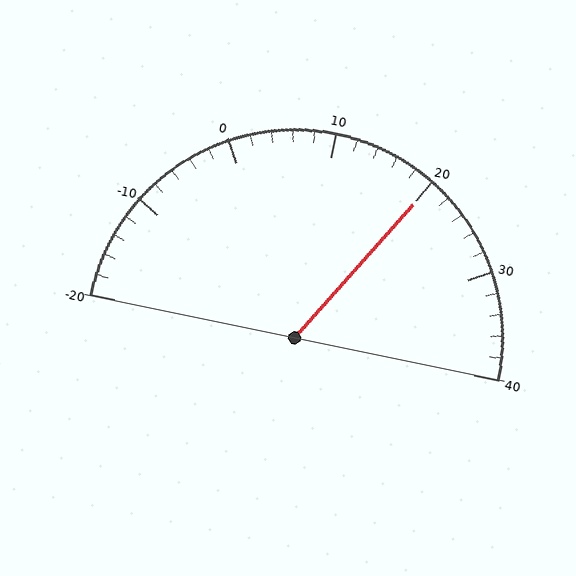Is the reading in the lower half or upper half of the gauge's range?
The reading is in the upper half of the range (-20 to 40).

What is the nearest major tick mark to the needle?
The nearest major tick mark is 20.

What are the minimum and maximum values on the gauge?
The gauge ranges from -20 to 40.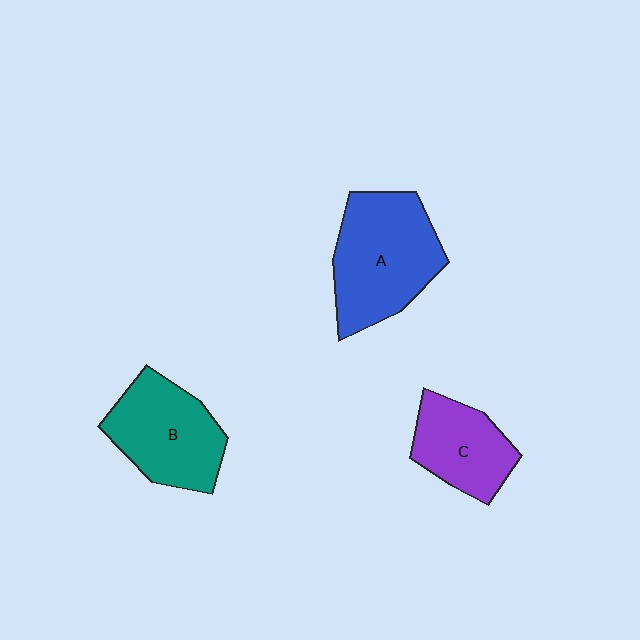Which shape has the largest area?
Shape A (blue).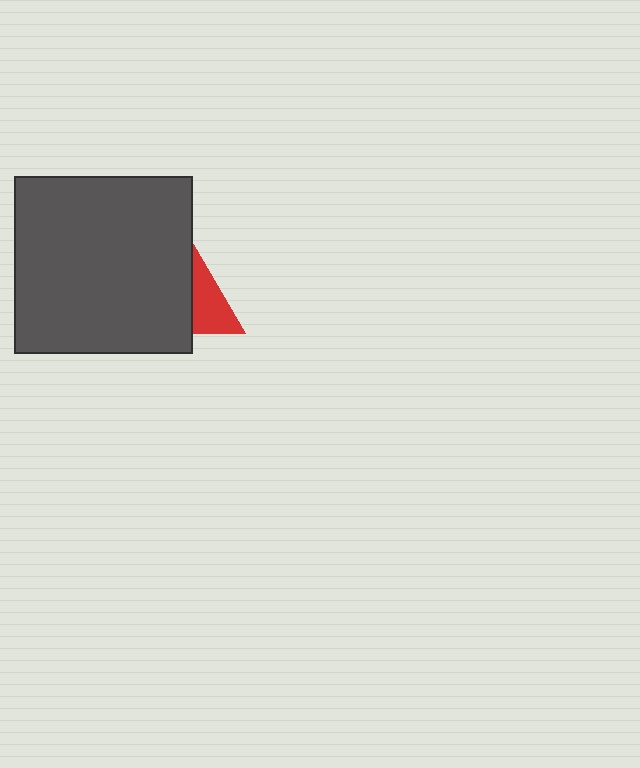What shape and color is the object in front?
The object in front is a dark gray square.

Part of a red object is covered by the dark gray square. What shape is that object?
It is a triangle.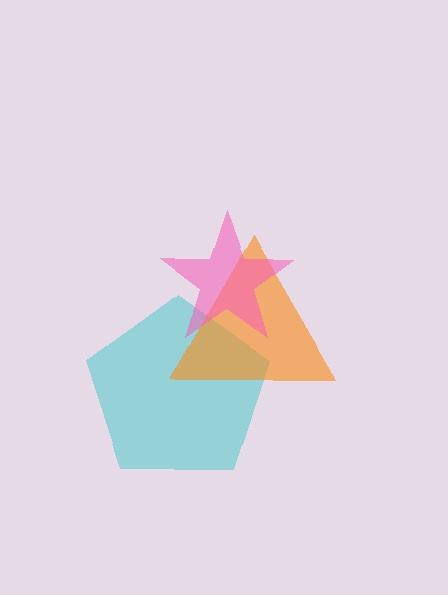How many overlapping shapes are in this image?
There are 3 overlapping shapes in the image.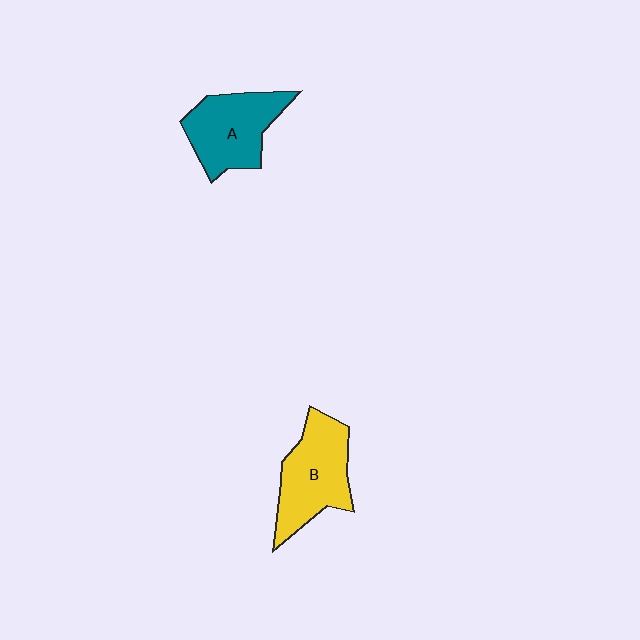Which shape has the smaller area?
Shape A (teal).